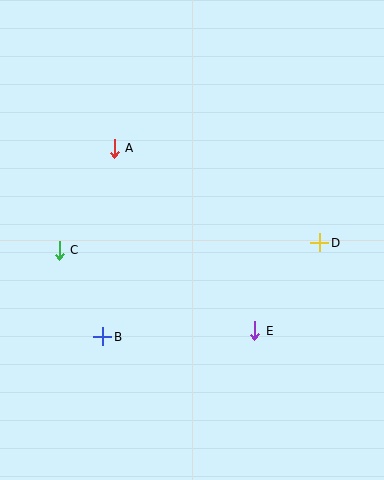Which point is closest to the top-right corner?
Point D is closest to the top-right corner.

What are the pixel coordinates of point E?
Point E is at (255, 331).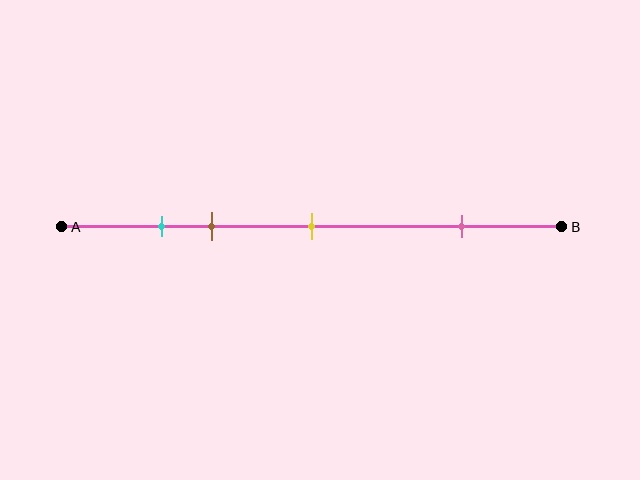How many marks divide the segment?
There are 4 marks dividing the segment.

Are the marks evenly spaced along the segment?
No, the marks are not evenly spaced.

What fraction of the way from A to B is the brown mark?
The brown mark is approximately 30% (0.3) of the way from A to B.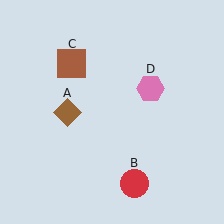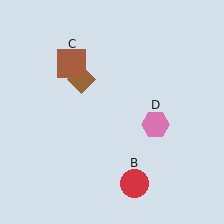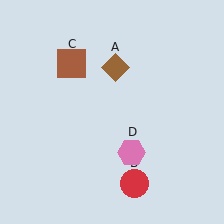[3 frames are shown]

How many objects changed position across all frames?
2 objects changed position: brown diamond (object A), pink hexagon (object D).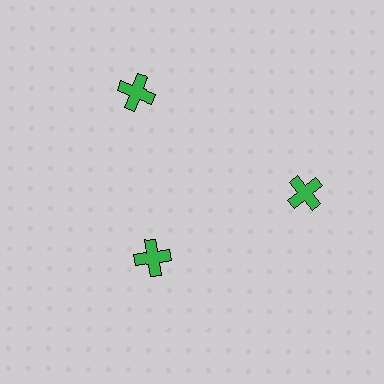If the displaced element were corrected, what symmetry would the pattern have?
It would have 3-fold rotational symmetry — the pattern would map onto itself every 120 degrees.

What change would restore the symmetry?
The symmetry would be restored by moving it outward, back onto the ring so that all 3 crosses sit at equal angles and equal distance from the center.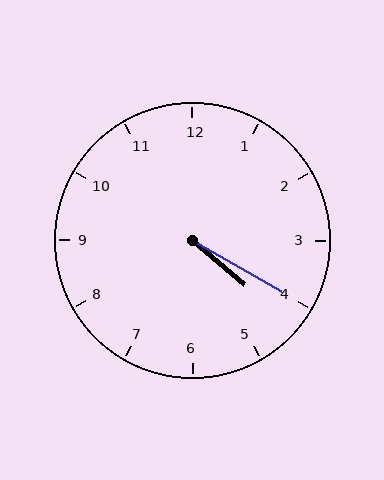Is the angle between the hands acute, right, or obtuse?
It is acute.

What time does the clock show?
4:20.